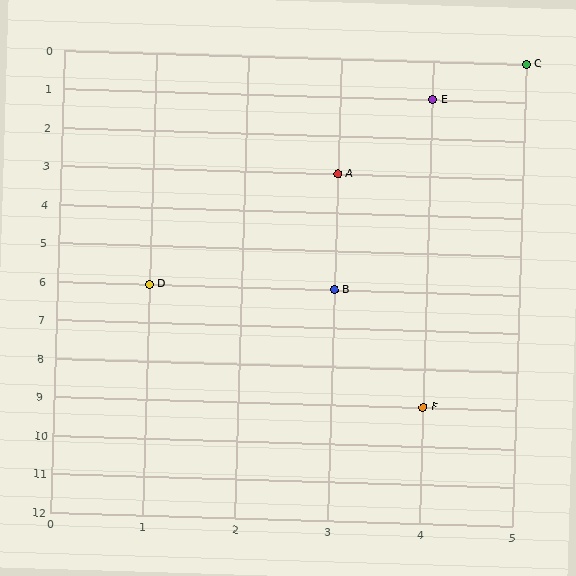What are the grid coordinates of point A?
Point A is at grid coordinates (3, 3).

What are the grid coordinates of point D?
Point D is at grid coordinates (1, 6).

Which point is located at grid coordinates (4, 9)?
Point F is at (4, 9).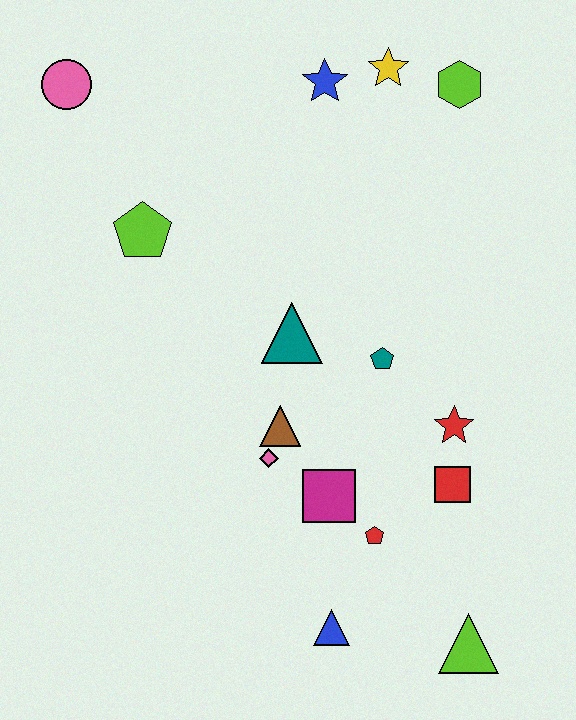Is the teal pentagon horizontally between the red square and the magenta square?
Yes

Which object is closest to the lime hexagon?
The yellow star is closest to the lime hexagon.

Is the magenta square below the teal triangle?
Yes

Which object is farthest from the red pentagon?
The pink circle is farthest from the red pentagon.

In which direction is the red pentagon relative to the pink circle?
The red pentagon is below the pink circle.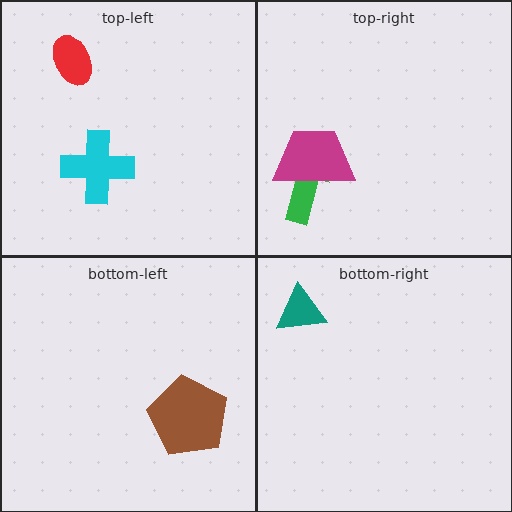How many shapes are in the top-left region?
2.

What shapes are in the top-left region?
The cyan cross, the red ellipse.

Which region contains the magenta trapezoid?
The top-right region.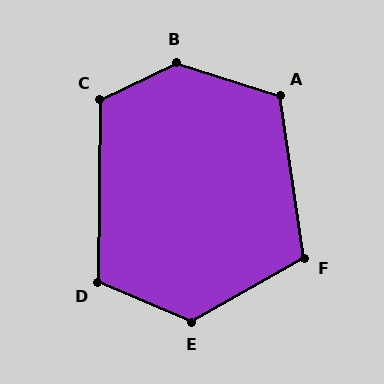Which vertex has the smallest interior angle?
F, at approximately 111 degrees.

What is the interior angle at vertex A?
Approximately 116 degrees (obtuse).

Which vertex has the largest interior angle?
B, at approximately 136 degrees.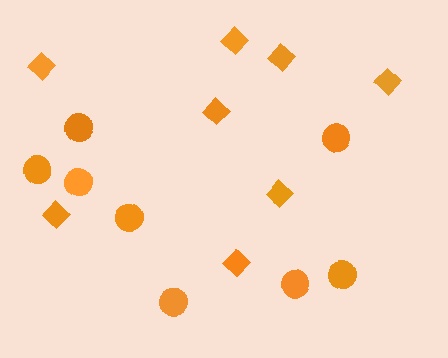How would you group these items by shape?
There are 2 groups: one group of circles (8) and one group of diamonds (8).